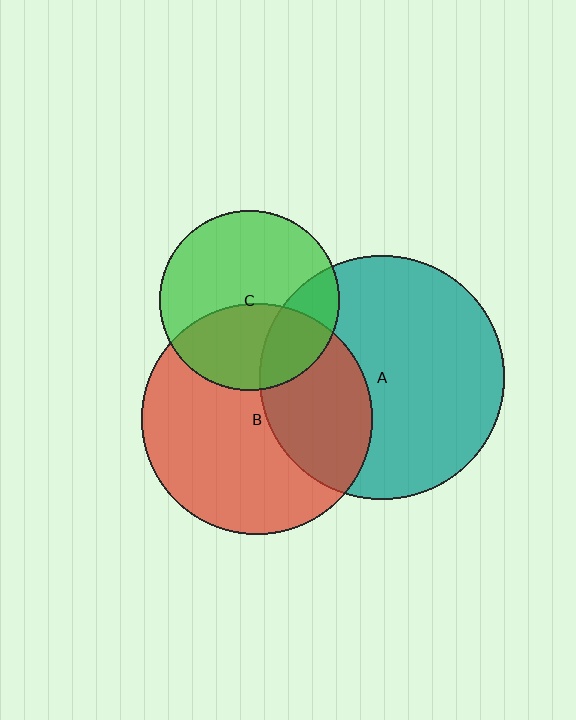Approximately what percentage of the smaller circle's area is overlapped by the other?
Approximately 35%.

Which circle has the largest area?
Circle A (teal).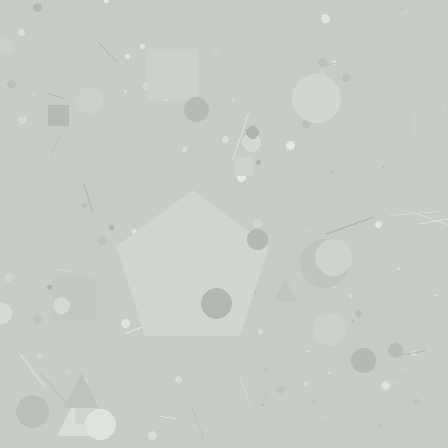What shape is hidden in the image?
A pentagon is hidden in the image.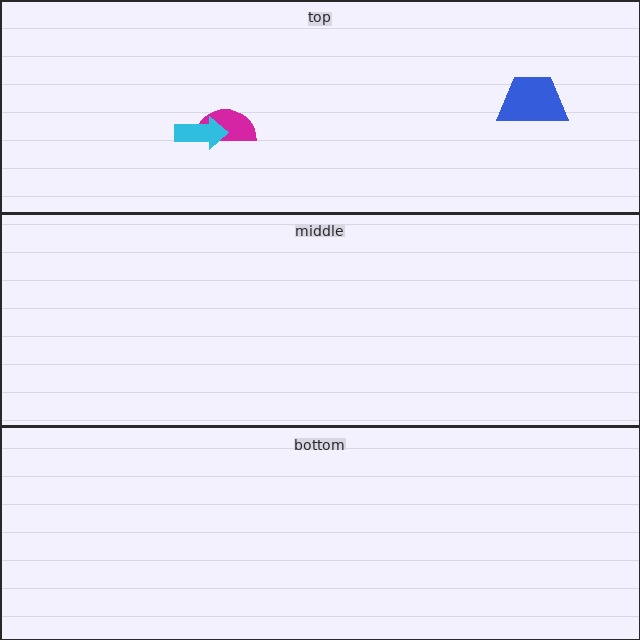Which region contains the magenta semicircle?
The top region.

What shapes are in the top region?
The magenta semicircle, the blue trapezoid, the cyan arrow.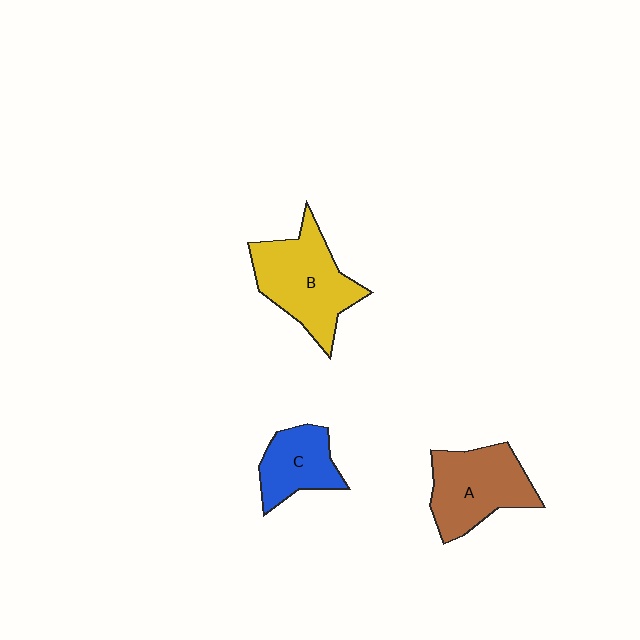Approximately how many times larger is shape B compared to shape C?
Approximately 1.6 times.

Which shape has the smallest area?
Shape C (blue).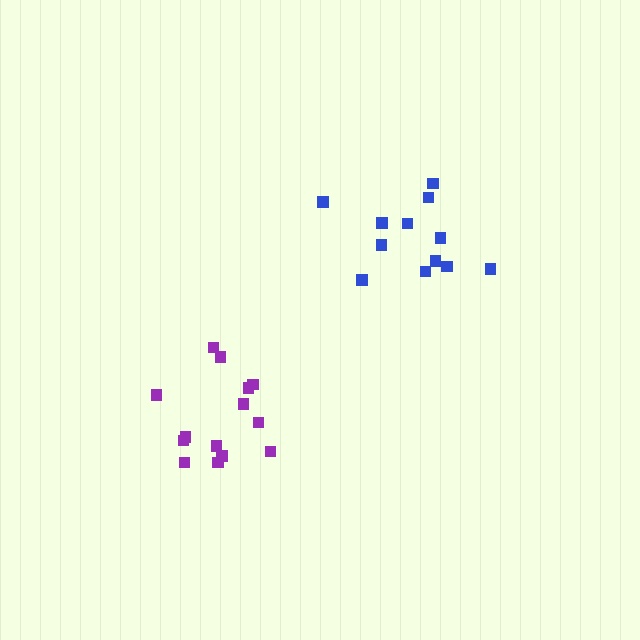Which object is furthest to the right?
The blue cluster is rightmost.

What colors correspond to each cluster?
The clusters are colored: purple, blue.